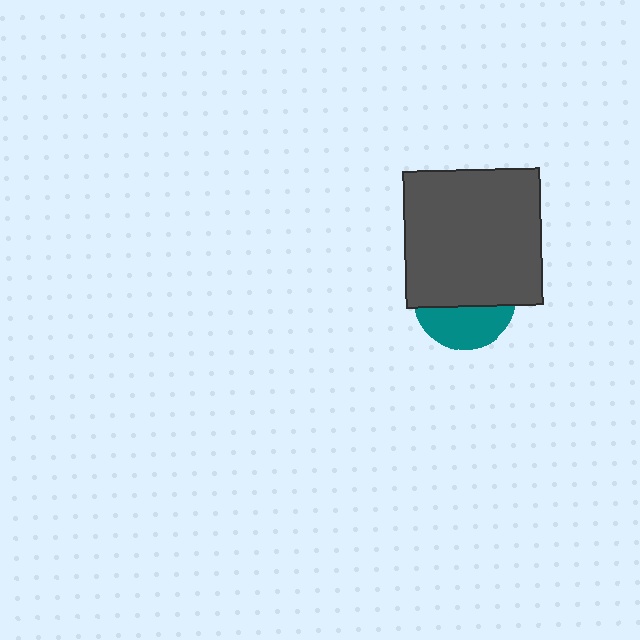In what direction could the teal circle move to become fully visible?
The teal circle could move down. That would shift it out from behind the dark gray square entirely.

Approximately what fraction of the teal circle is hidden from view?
Roughly 61% of the teal circle is hidden behind the dark gray square.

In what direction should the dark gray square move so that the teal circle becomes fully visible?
The dark gray square should move up. That is the shortest direction to clear the overlap and leave the teal circle fully visible.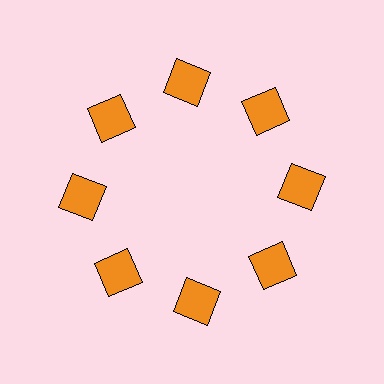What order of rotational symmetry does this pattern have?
This pattern has 8-fold rotational symmetry.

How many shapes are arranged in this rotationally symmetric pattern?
There are 8 shapes, arranged in 8 groups of 1.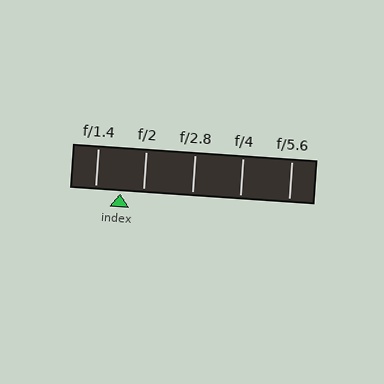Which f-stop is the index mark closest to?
The index mark is closest to f/2.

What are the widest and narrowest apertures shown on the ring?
The widest aperture shown is f/1.4 and the narrowest is f/5.6.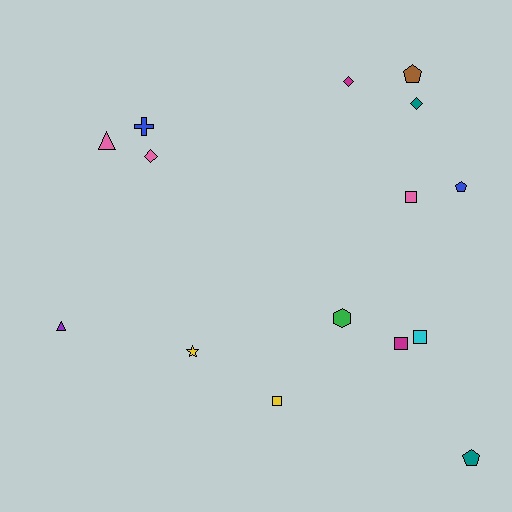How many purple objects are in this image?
There is 1 purple object.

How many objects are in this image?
There are 15 objects.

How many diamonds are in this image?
There are 3 diamonds.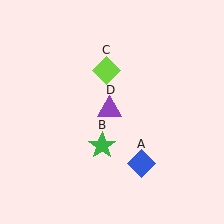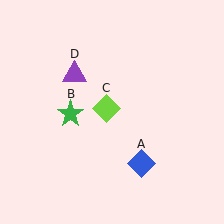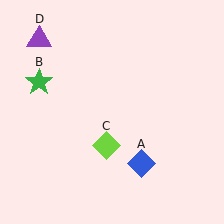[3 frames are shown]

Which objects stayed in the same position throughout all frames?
Blue diamond (object A) remained stationary.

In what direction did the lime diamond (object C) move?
The lime diamond (object C) moved down.